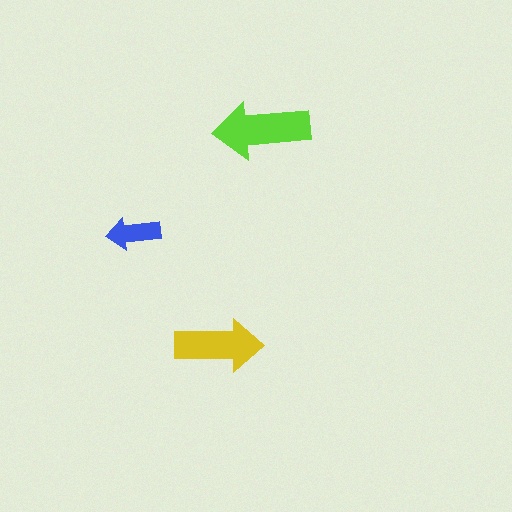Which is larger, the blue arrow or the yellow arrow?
The yellow one.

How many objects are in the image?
There are 3 objects in the image.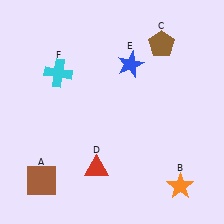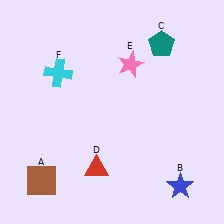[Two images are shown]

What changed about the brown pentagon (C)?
In Image 1, C is brown. In Image 2, it changed to teal.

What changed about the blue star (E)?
In Image 1, E is blue. In Image 2, it changed to pink.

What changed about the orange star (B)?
In Image 1, B is orange. In Image 2, it changed to blue.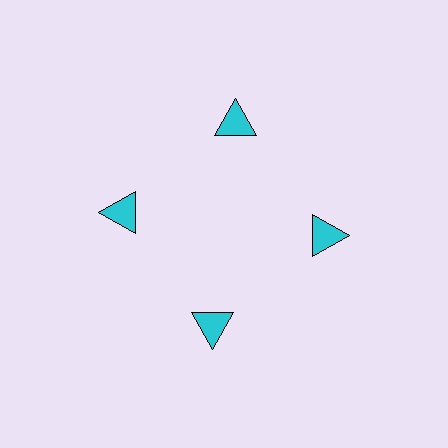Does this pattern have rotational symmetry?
Yes, this pattern has 4-fold rotational symmetry. It looks the same after rotating 90 degrees around the center.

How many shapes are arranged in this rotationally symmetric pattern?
There are 4 shapes, arranged in 4 groups of 1.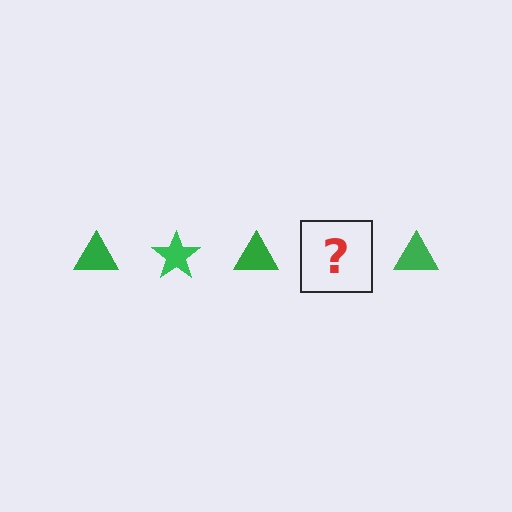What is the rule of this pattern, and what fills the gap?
The rule is that the pattern cycles through triangle, star shapes in green. The gap should be filled with a green star.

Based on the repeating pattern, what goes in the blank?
The blank should be a green star.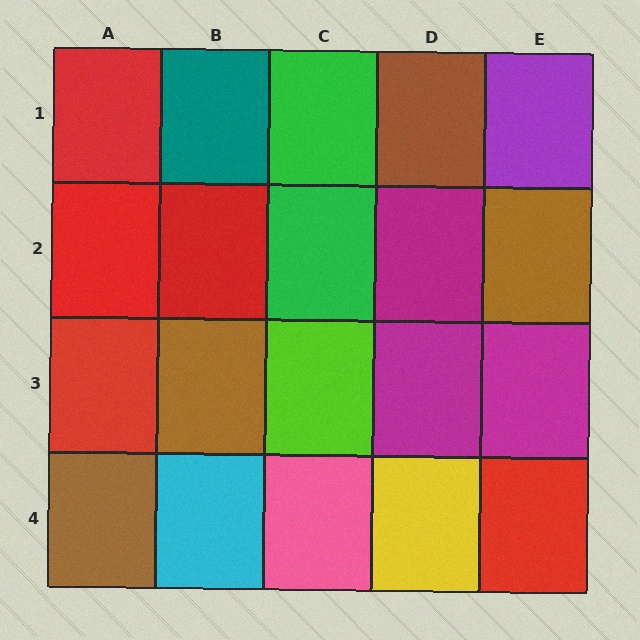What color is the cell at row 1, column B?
Teal.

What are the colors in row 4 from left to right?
Brown, cyan, pink, yellow, red.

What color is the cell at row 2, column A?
Red.